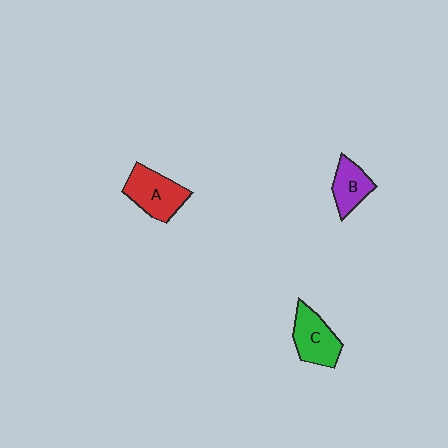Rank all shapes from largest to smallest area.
From largest to smallest: A (red), C (green), B (purple).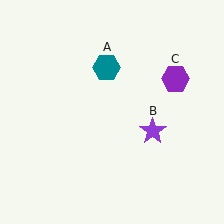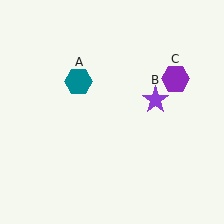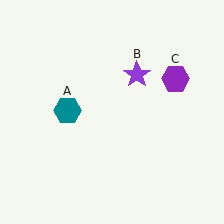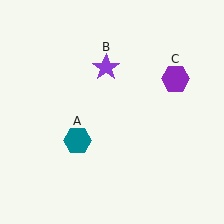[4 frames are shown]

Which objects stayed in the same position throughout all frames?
Purple hexagon (object C) remained stationary.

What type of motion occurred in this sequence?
The teal hexagon (object A), purple star (object B) rotated counterclockwise around the center of the scene.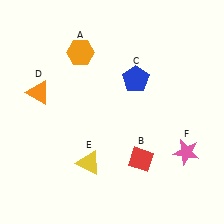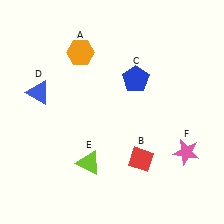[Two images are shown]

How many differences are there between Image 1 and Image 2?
There are 2 differences between the two images.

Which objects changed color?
D changed from orange to blue. E changed from yellow to lime.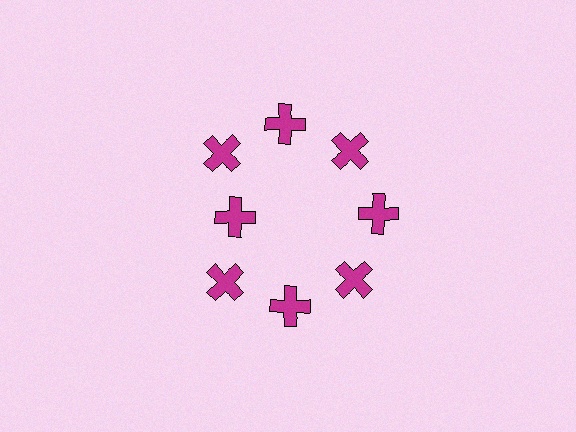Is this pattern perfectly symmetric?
No. The 8 magenta crosses are arranged in a ring, but one element near the 9 o'clock position is pulled inward toward the center, breaking the 8-fold rotational symmetry.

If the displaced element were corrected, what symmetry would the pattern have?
It would have 8-fold rotational symmetry — the pattern would map onto itself every 45 degrees.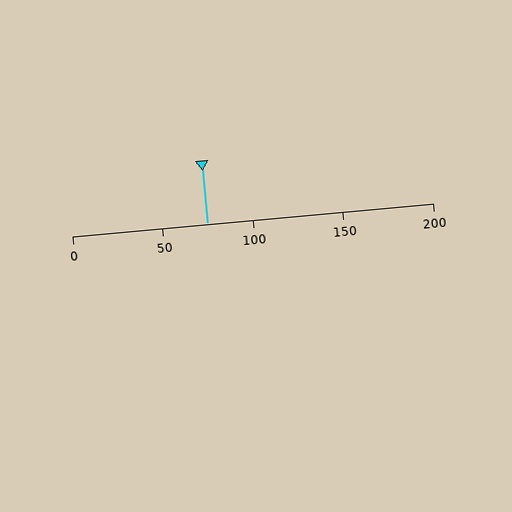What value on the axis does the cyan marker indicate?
The marker indicates approximately 75.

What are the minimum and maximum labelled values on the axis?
The axis runs from 0 to 200.